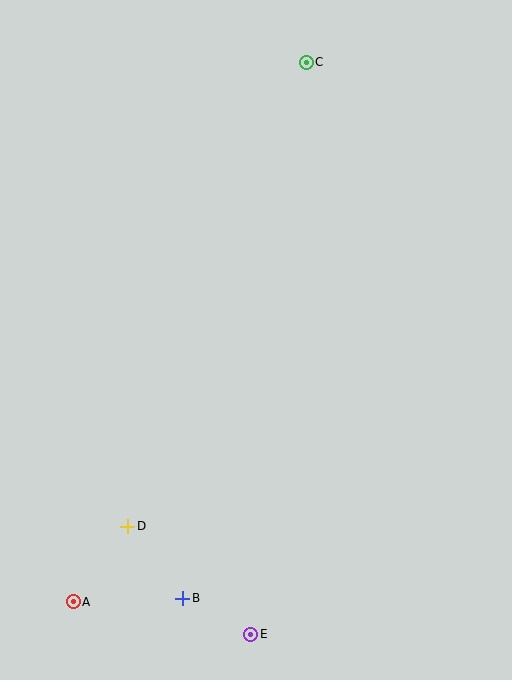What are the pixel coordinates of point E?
Point E is at (251, 634).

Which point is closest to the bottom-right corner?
Point E is closest to the bottom-right corner.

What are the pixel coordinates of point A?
Point A is at (73, 602).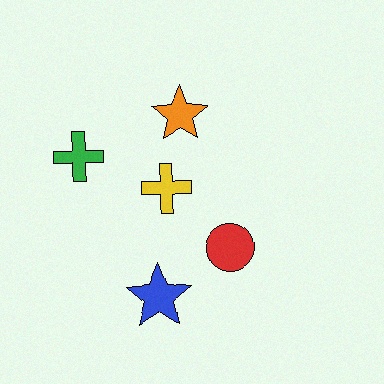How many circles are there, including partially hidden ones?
There is 1 circle.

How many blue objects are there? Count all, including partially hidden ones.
There is 1 blue object.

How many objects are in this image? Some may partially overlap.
There are 5 objects.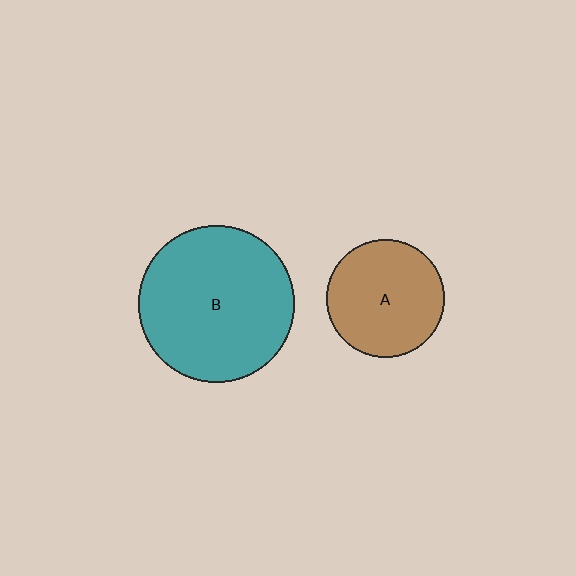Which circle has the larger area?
Circle B (teal).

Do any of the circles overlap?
No, none of the circles overlap.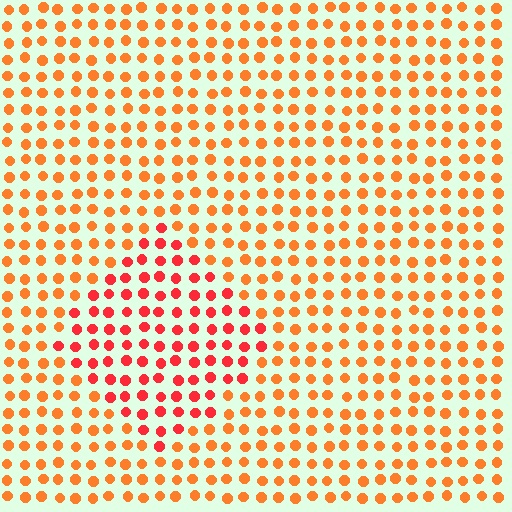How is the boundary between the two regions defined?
The boundary is defined purely by a slight shift in hue (about 28 degrees). Spacing, size, and orientation are identical on both sides.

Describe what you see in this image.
The image is filled with small orange elements in a uniform arrangement. A diamond-shaped region is visible where the elements are tinted to a slightly different hue, forming a subtle color boundary.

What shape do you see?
I see a diamond.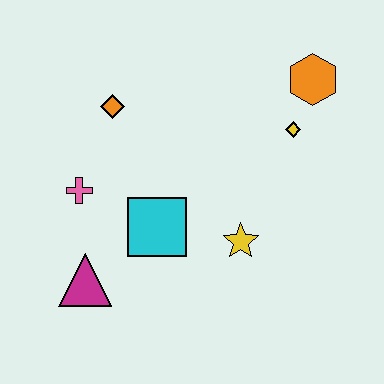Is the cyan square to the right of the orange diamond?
Yes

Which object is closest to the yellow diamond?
The orange hexagon is closest to the yellow diamond.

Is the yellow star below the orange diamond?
Yes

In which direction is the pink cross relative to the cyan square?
The pink cross is to the left of the cyan square.